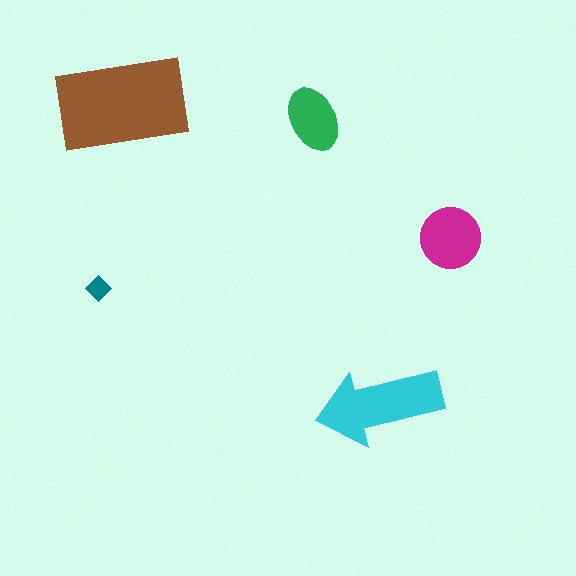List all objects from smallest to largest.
The teal diamond, the green ellipse, the magenta circle, the cyan arrow, the brown rectangle.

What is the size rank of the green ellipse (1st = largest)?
4th.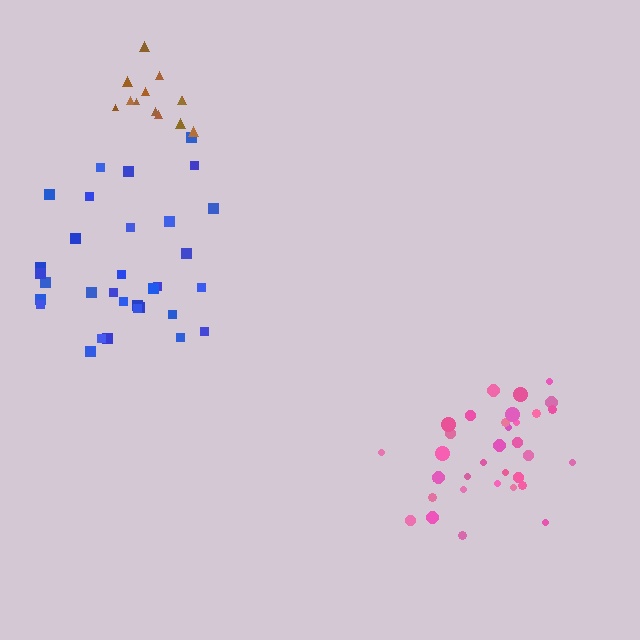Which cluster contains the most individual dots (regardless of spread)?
Pink (34).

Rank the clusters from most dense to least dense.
pink, brown, blue.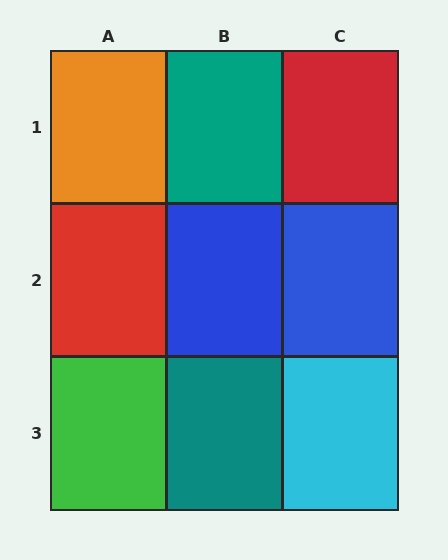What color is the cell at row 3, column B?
Teal.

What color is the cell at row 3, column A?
Green.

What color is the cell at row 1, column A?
Orange.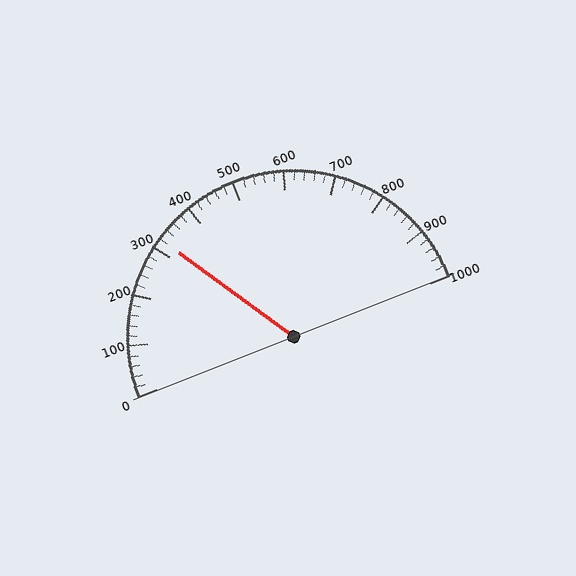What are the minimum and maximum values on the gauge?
The gauge ranges from 0 to 1000.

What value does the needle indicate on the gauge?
The needle indicates approximately 320.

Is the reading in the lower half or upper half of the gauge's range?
The reading is in the lower half of the range (0 to 1000).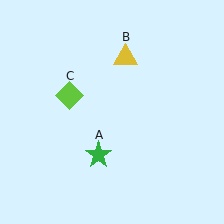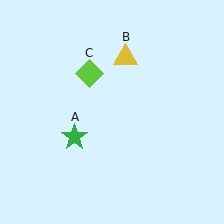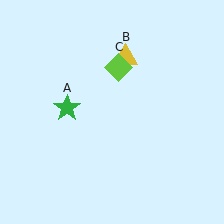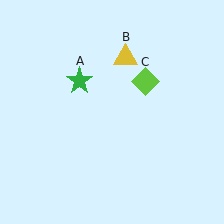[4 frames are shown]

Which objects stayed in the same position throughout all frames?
Yellow triangle (object B) remained stationary.